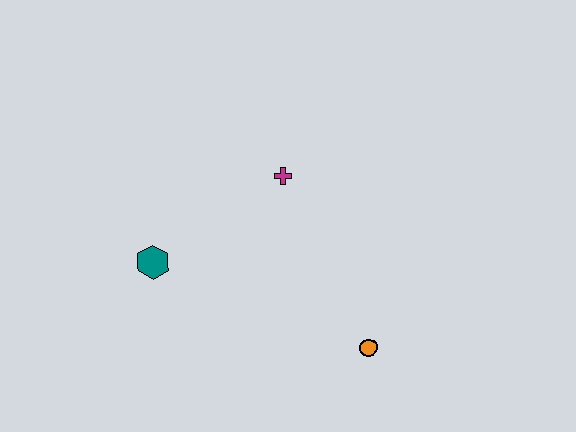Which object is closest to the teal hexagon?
The magenta cross is closest to the teal hexagon.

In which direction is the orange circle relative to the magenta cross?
The orange circle is below the magenta cross.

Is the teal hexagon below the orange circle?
No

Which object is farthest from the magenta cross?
The orange circle is farthest from the magenta cross.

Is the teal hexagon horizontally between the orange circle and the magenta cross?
No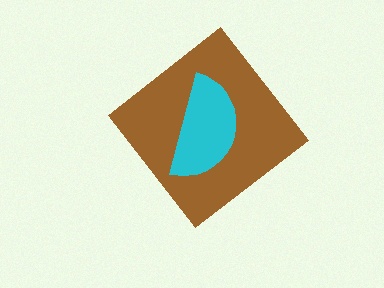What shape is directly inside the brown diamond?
The cyan semicircle.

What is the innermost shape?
The cyan semicircle.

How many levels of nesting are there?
2.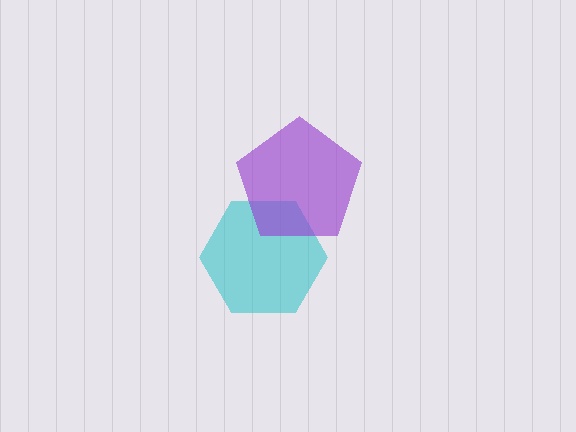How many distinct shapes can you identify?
There are 2 distinct shapes: a cyan hexagon, a purple pentagon.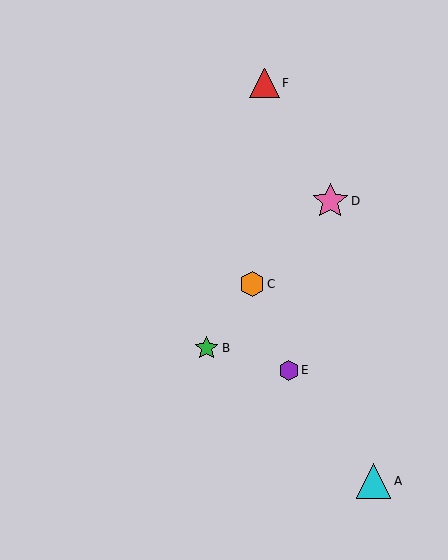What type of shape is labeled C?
Shape C is an orange hexagon.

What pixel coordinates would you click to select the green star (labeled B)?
Click at (207, 348) to select the green star B.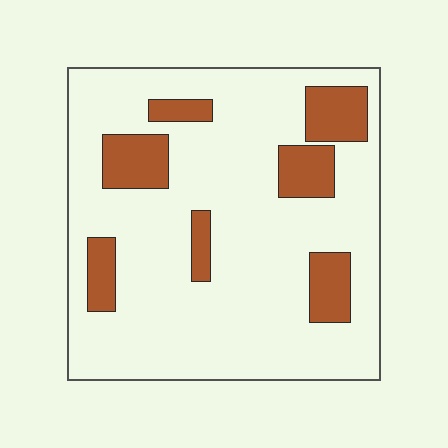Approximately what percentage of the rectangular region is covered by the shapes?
Approximately 20%.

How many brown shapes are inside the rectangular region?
7.